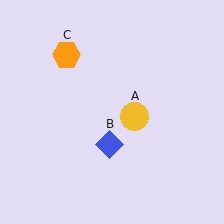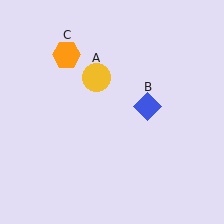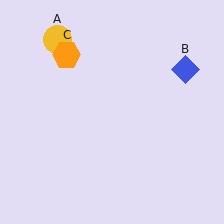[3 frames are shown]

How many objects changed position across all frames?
2 objects changed position: yellow circle (object A), blue diamond (object B).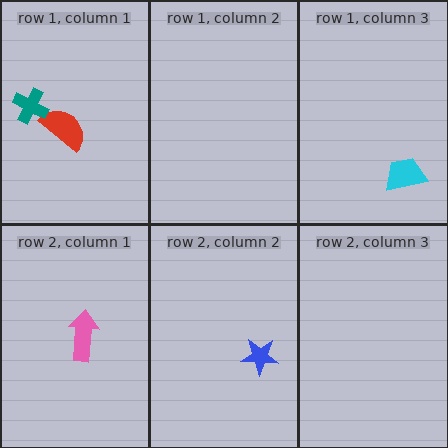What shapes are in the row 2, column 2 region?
The blue star.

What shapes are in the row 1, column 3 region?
The cyan trapezoid.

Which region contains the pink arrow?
The row 2, column 1 region.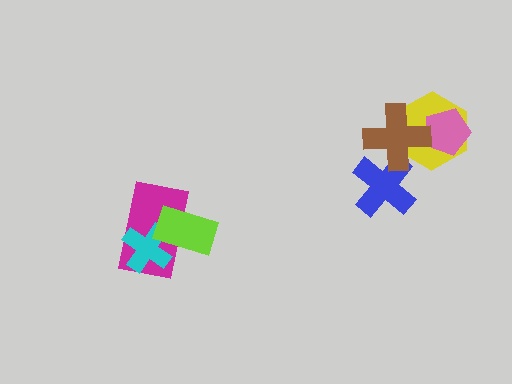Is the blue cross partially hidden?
Yes, it is partially covered by another shape.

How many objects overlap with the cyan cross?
2 objects overlap with the cyan cross.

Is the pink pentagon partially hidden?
Yes, it is partially covered by another shape.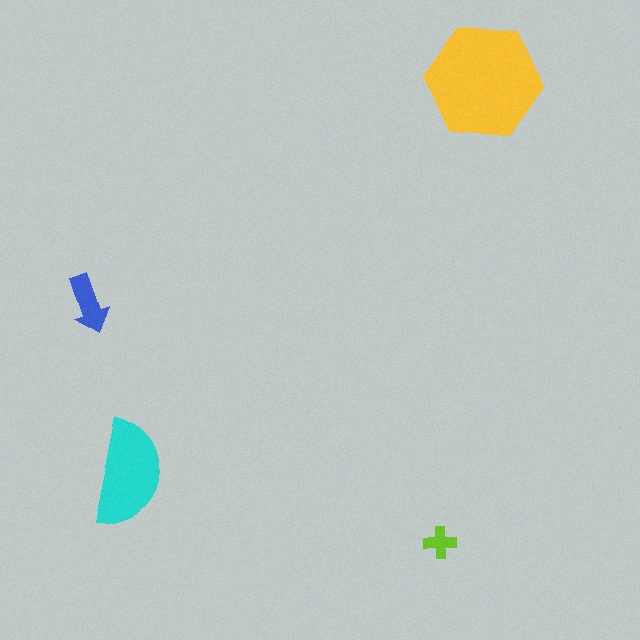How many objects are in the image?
There are 4 objects in the image.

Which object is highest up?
The yellow hexagon is topmost.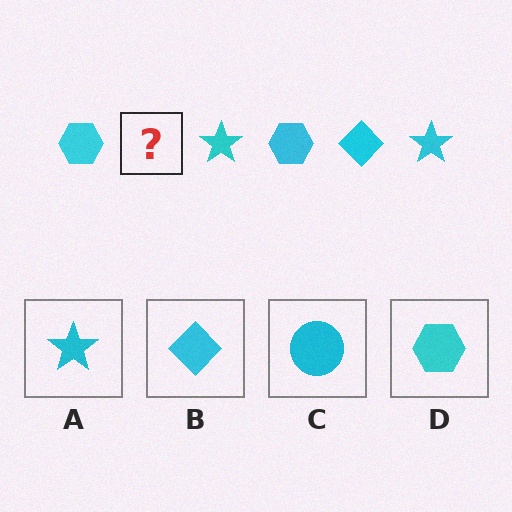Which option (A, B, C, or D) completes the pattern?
B.